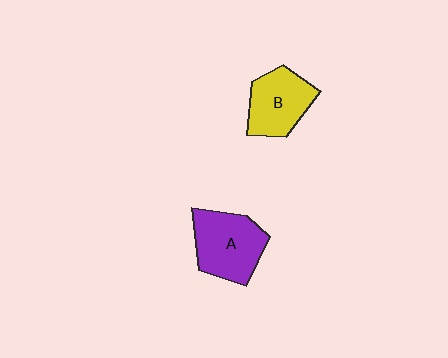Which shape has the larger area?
Shape A (purple).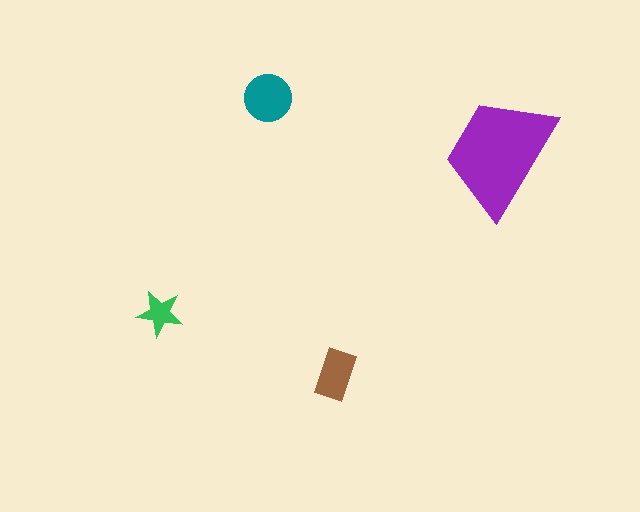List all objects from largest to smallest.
The purple trapezoid, the teal circle, the brown rectangle, the green star.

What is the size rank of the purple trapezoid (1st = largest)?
1st.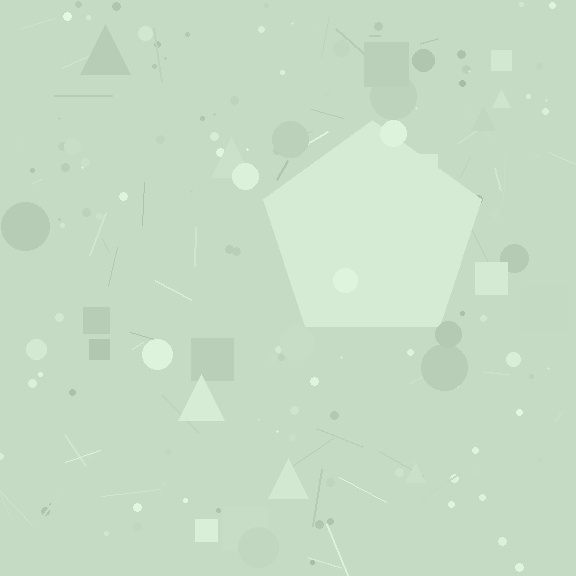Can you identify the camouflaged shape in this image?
The camouflaged shape is a pentagon.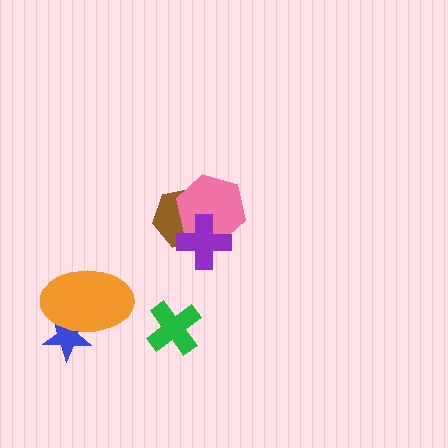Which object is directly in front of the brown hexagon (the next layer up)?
The pink hexagon is directly in front of the brown hexagon.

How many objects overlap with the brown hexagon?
2 objects overlap with the brown hexagon.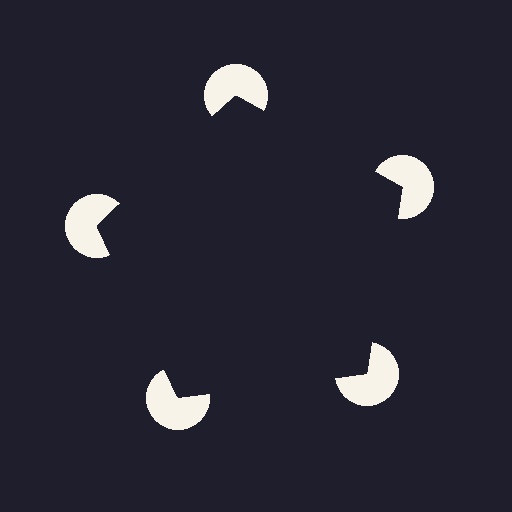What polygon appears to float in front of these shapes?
An illusory pentagon — its edges are inferred from the aligned wedge cuts in the pac-man discs, not physically drawn.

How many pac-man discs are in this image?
There are 5 — one at each vertex of the illusory pentagon.